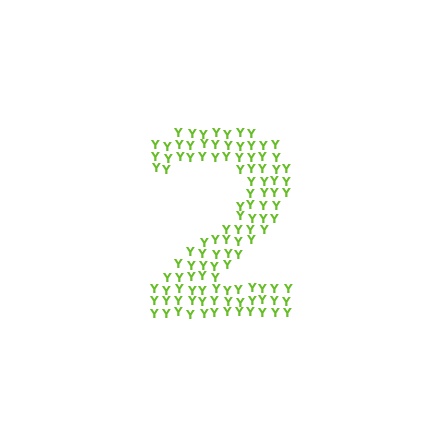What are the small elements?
The small elements are letter Y's.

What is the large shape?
The large shape is the digit 2.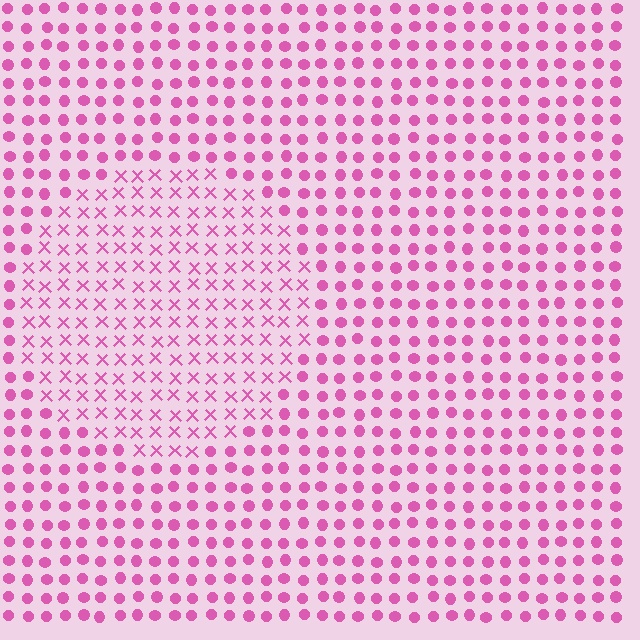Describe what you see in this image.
The image is filled with small pink elements arranged in a uniform grid. A circle-shaped region contains X marks, while the surrounding area contains circles. The boundary is defined purely by the change in element shape.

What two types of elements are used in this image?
The image uses X marks inside the circle region and circles outside it.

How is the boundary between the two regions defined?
The boundary is defined by a change in element shape: X marks inside vs. circles outside. All elements share the same color and spacing.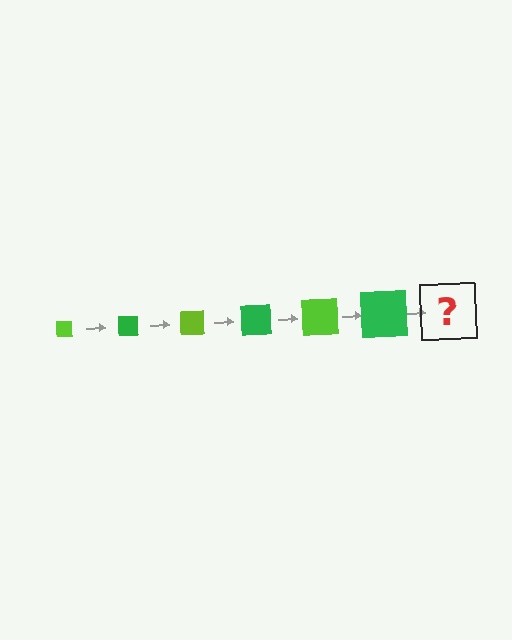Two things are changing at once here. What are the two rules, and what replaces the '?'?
The two rules are that the square grows larger each step and the color cycles through lime and green. The '?' should be a lime square, larger than the previous one.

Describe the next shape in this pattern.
It should be a lime square, larger than the previous one.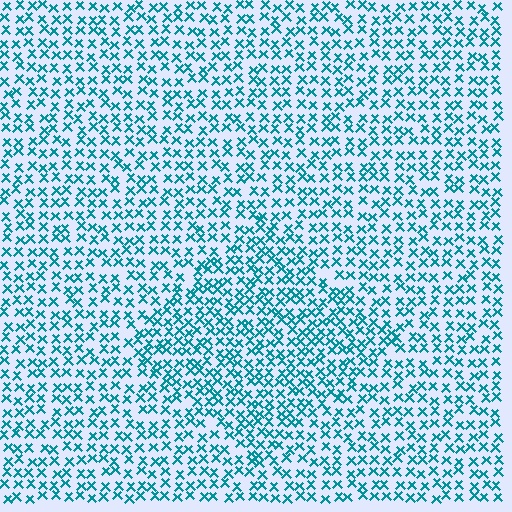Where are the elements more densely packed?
The elements are more densely packed inside the diamond boundary.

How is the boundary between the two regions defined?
The boundary is defined by a change in element density (approximately 1.4x ratio). All elements are the same color, size, and shape.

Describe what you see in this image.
The image contains small teal elements arranged at two different densities. A diamond-shaped region is visible where the elements are more densely packed than the surrounding area.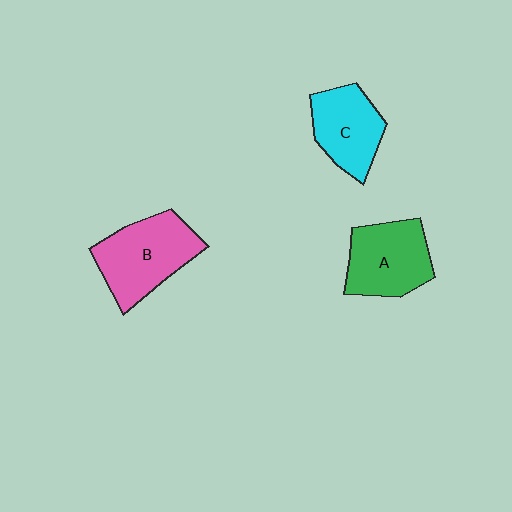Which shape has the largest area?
Shape B (pink).